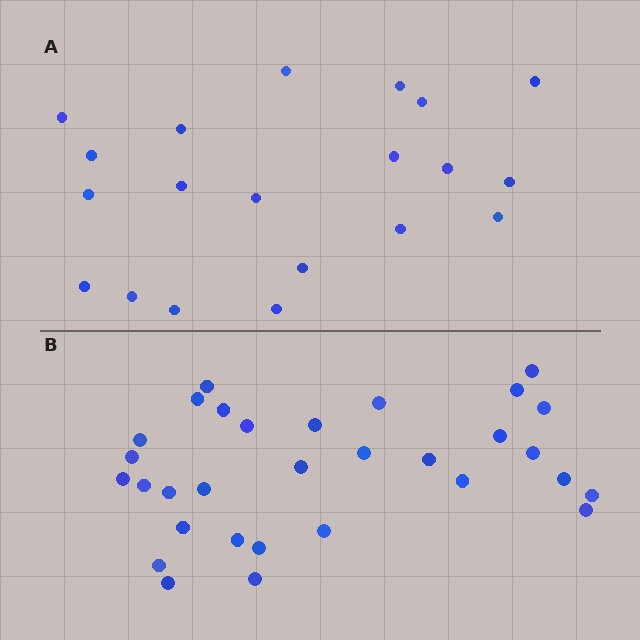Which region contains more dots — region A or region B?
Region B (the bottom region) has more dots.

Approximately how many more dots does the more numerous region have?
Region B has roughly 12 or so more dots than region A.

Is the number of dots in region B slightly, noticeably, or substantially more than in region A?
Region B has substantially more. The ratio is roughly 1.6 to 1.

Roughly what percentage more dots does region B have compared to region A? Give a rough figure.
About 55% more.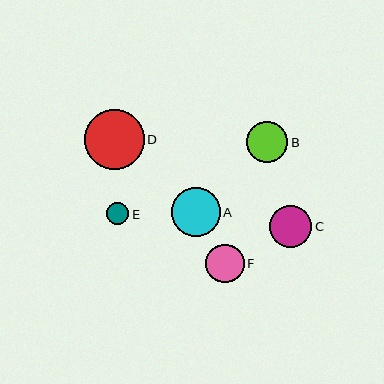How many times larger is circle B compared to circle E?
Circle B is approximately 1.9 times the size of circle E.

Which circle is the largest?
Circle D is the largest with a size of approximately 60 pixels.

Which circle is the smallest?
Circle E is the smallest with a size of approximately 22 pixels.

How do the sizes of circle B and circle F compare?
Circle B and circle F are approximately the same size.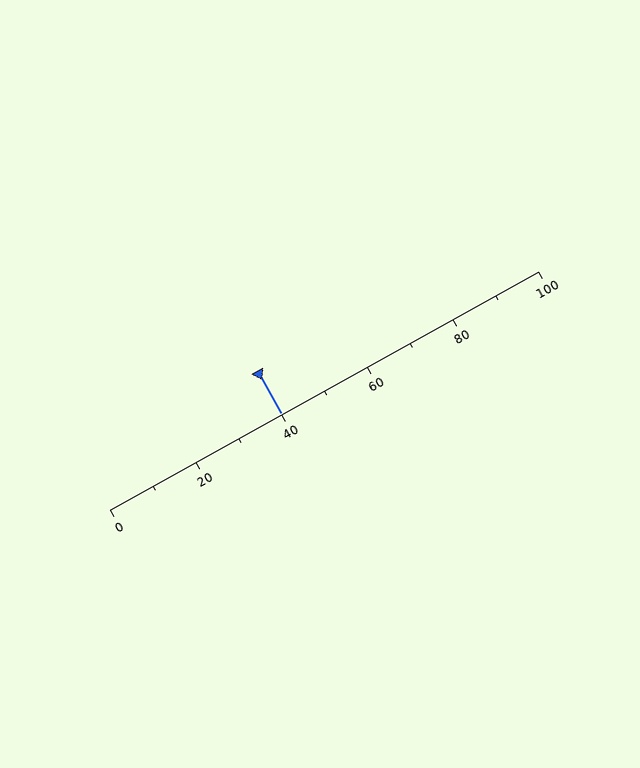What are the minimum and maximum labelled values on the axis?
The axis runs from 0 to 100.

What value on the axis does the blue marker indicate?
The marker indicates approximately 40.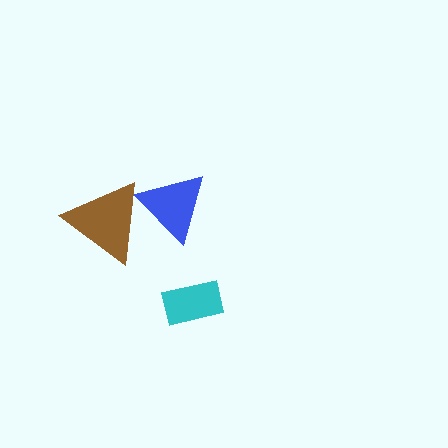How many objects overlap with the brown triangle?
1 object overlaps with the brown triangle.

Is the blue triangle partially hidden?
Yes, it is partially covered by another shape.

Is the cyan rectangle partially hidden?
No, no other shape covers it.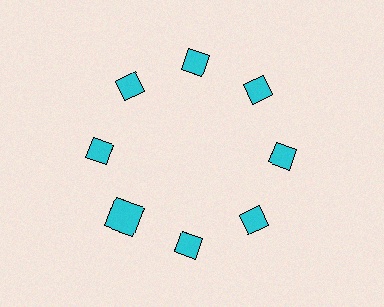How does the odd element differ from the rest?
It has a different shape: square instead of diamond.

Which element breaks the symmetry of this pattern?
The cyan square at roughly the 8 o'clock position breaks the symmetry. All other shapes are cyan diamonds.